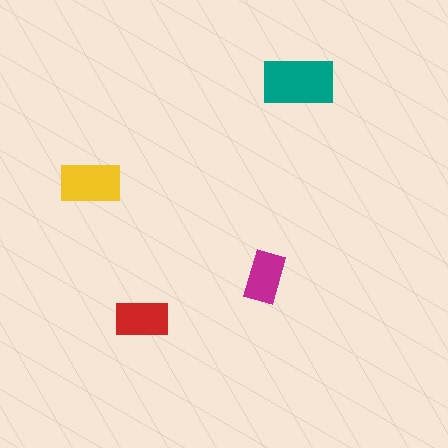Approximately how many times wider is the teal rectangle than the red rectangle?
About 1.5 times wider.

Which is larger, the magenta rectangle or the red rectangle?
The red one.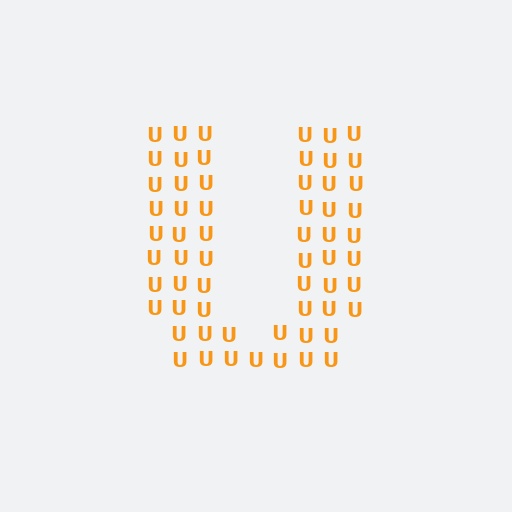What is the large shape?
The large shape is the letter U.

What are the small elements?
The small elements are letter U's.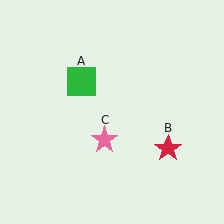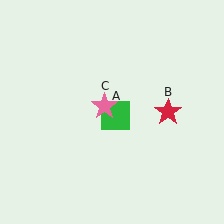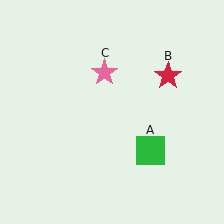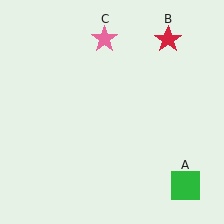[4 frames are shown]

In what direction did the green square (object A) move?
The green square (object A) moved down and to the right.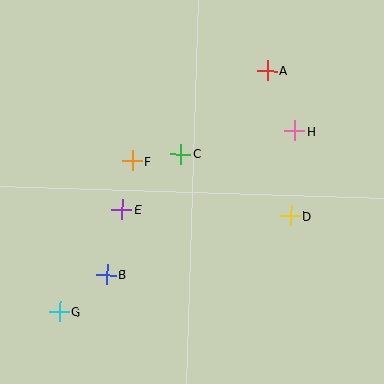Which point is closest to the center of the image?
Point C at (181, 154) is closest to the center.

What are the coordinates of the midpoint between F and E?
The midpoint between F and E is at (127, 185).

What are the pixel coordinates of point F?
Point F is at (132, 161).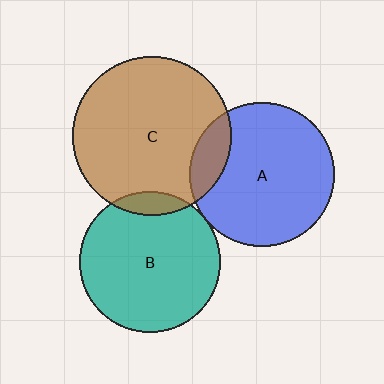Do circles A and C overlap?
Yes.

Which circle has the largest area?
Circle C (brown).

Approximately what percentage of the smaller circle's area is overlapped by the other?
Approximately 15%.